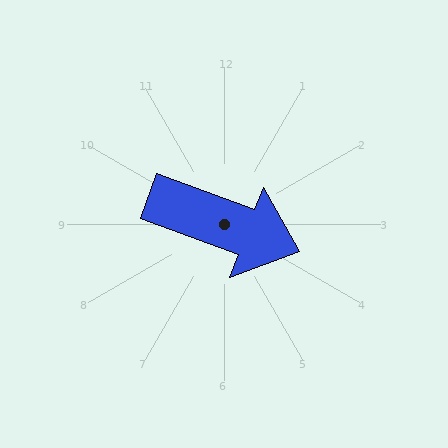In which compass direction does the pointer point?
East.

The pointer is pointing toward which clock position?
Roughly 4 o'clock.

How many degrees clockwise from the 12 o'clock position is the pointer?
Approximately 110 degrees.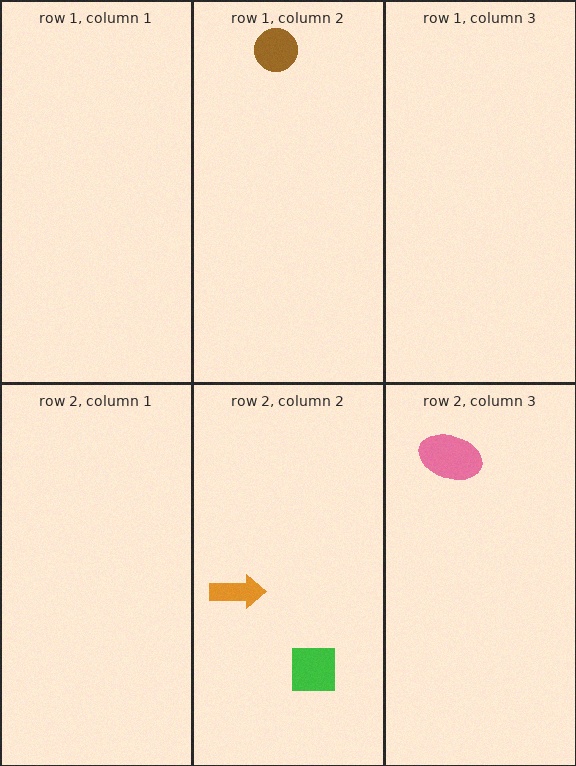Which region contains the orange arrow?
The row 2, column 2 region.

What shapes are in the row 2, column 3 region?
The pink ellipse.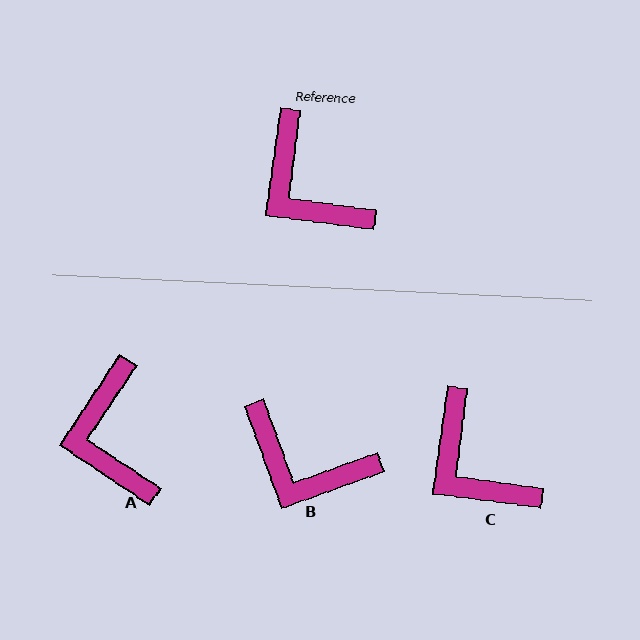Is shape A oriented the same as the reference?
No, it is off by about 26 degrees.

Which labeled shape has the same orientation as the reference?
C.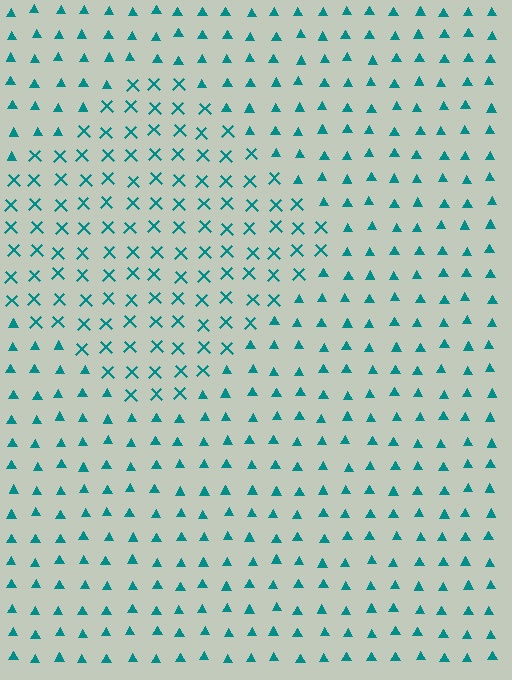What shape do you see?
I see a diamond.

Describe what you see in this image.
The image is filled with small teal elements arranged in a uniform grid. A diamond-shaped region contains X marks, while the surrounding area contains triangles. The boundary is defined purely by the change in element shape.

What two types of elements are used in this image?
The image uses X marks inside the diamond region and triangles outside it.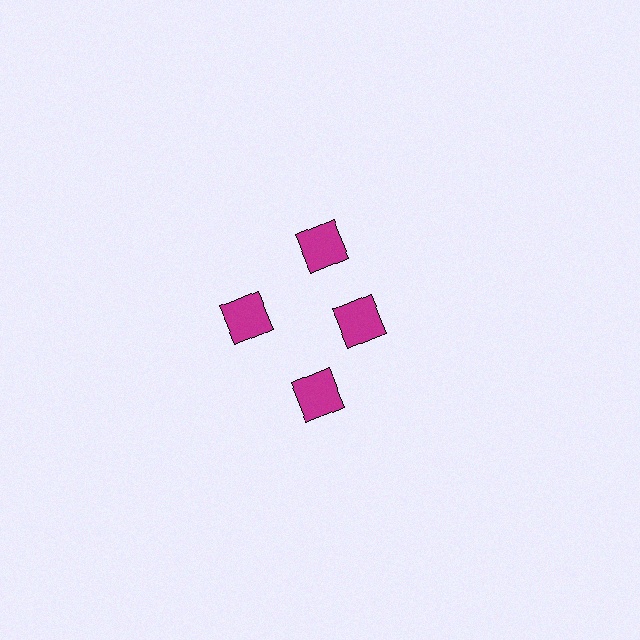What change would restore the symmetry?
The symmetry would be restored by moving it outward, back onto the ring so that all 4 squares sit at equal angles and equal distance from the center.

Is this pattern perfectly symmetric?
No. The 4 magenta squares are arranged in a ring, but one element near the 3 o'clock position is pulled inward toward the center, breaking the 4-fold rotational symmetry.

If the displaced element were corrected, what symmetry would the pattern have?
It would have 4-fold rotational symmetry — the pattern would map onto itself every 90 degrees.